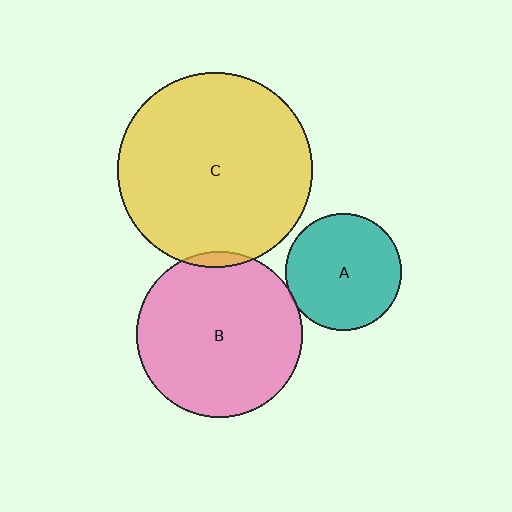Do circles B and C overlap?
Yes.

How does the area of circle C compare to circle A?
Approximately 2.8 times.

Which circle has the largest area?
Circle C (yellow).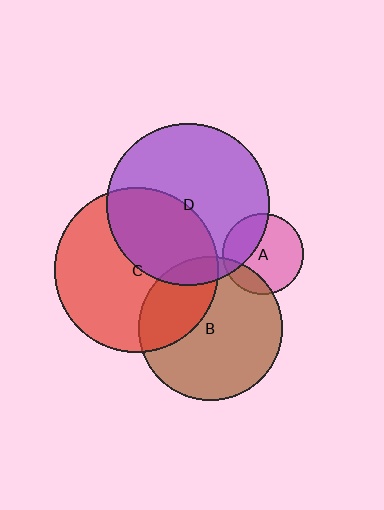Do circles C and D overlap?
Yes.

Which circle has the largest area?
Circle C (red).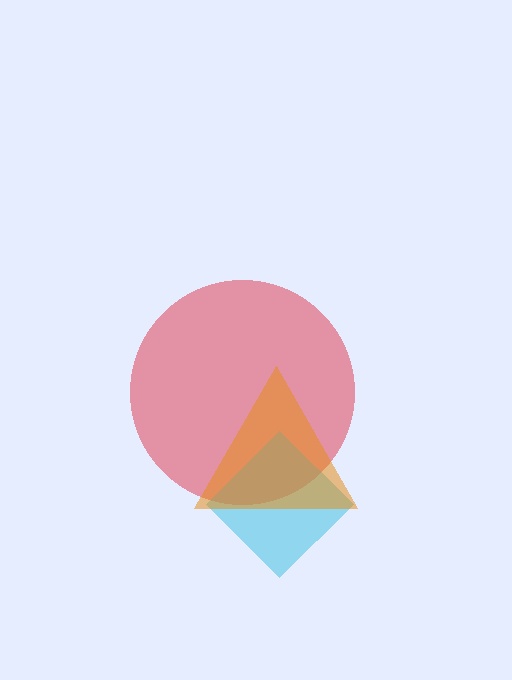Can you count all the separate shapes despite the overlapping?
Yes, there are 3 separate shapes.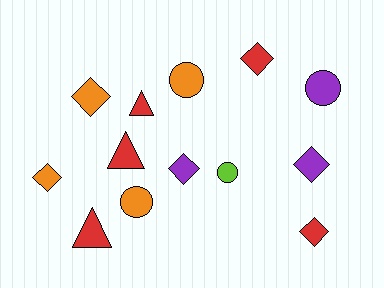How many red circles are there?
There are no red circles.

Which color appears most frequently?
Red, with 5 objects.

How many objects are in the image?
There are 13 objects.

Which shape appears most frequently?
Diamond, with 6 objects.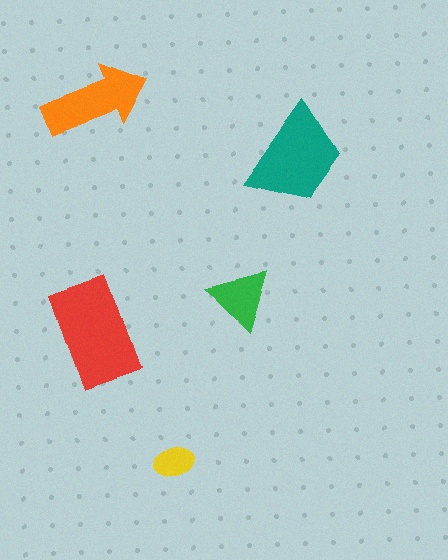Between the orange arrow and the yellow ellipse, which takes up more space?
The orange arrow.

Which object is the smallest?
The yellow ellipse.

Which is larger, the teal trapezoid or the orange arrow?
The teal trapezoid.